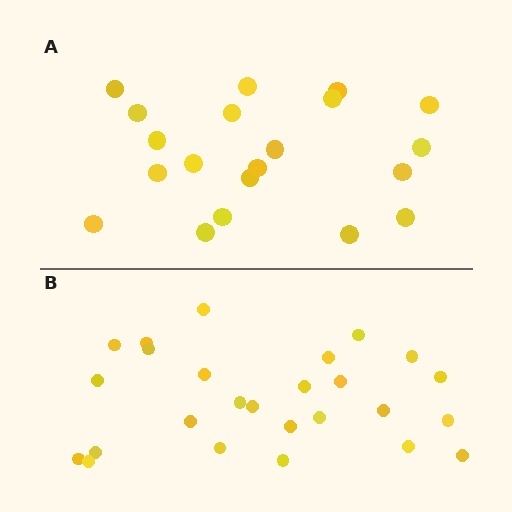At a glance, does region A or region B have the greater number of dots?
Region B (the bottom region) has more dots.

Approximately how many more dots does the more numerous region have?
Region B has about 6 more dots than region A.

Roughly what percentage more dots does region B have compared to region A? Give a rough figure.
About 30% more.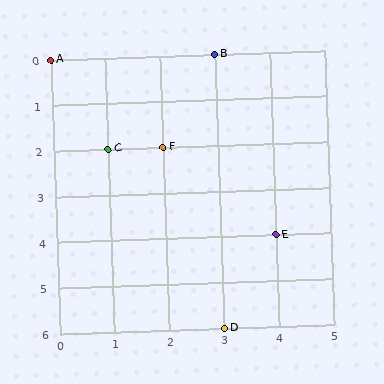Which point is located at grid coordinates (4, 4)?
Point E is at (4, 4).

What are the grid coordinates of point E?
Point E is at grid coordinates (4, 4).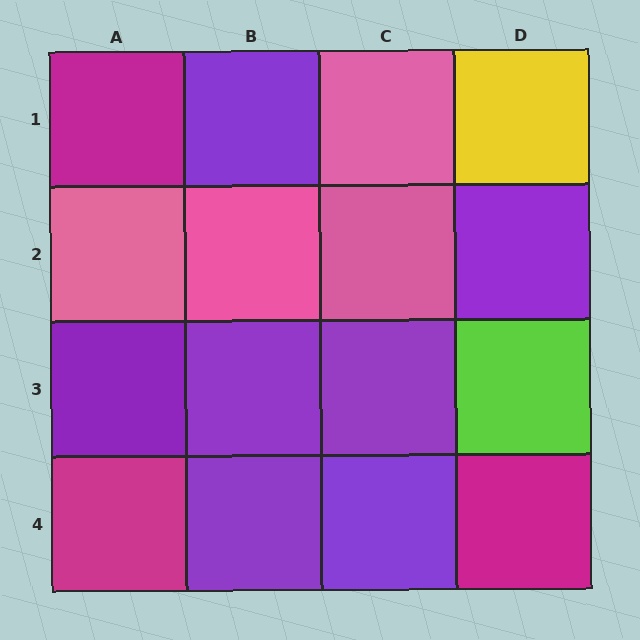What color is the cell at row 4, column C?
Purple.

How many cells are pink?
4 cells are pink.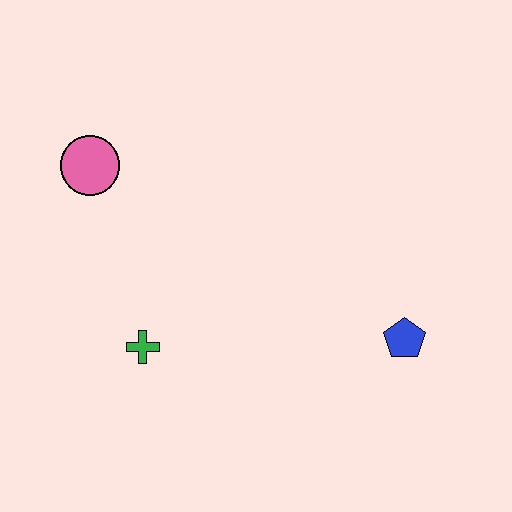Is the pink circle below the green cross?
No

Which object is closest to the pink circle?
The green cross is closest to the pink circle.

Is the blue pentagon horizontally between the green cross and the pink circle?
No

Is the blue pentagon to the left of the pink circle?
No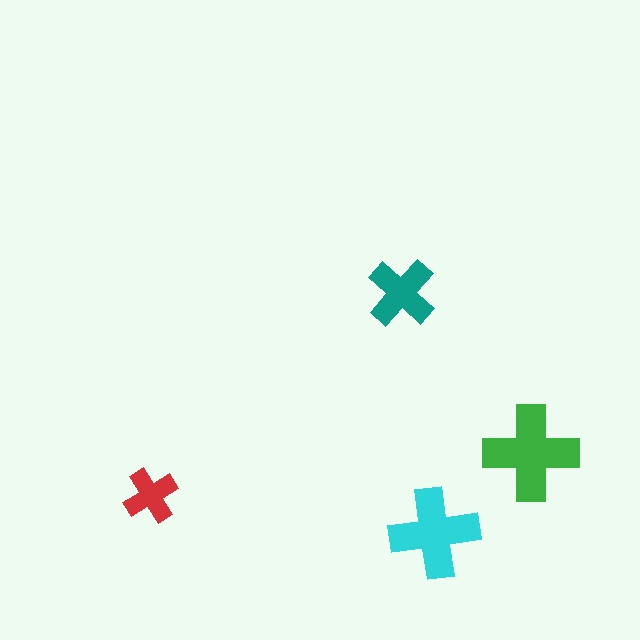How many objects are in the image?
There are 4 objects in the image.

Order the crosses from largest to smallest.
the green one, the cyan one, the teal one, the red one.